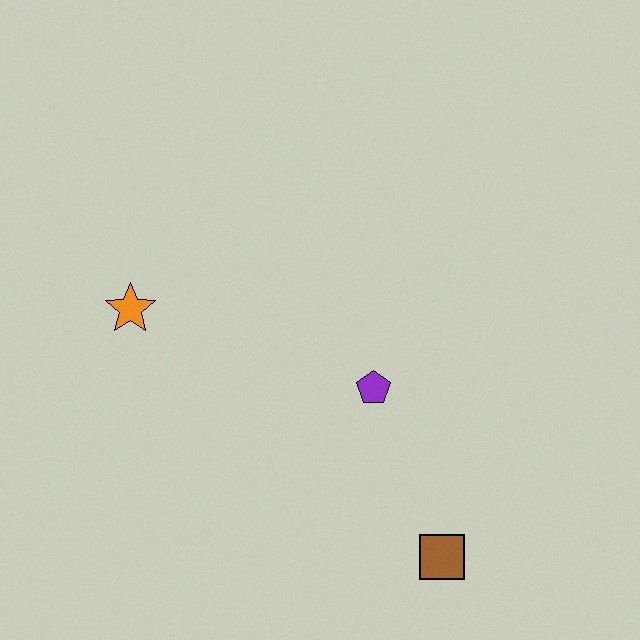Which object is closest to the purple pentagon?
The brown square is closest to the purple pentagon.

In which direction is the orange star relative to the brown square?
The orange star is to the left of the brown square.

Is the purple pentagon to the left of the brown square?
Yes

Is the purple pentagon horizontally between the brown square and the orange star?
Yes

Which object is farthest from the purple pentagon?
The orange star is farthest from the purple pentagon.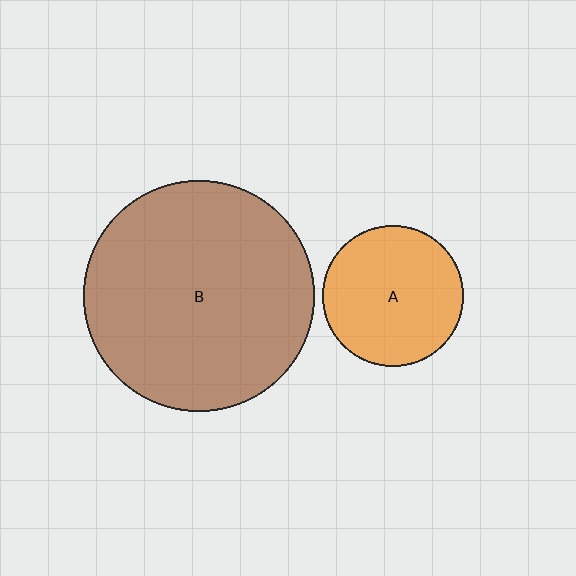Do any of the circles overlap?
No, none of the circles overlap.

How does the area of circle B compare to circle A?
Approximately 2.7 times.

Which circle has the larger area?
Circle B (brown).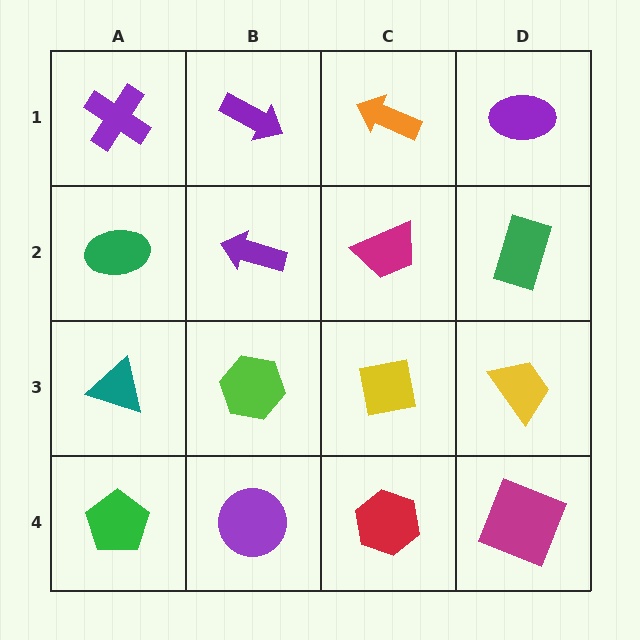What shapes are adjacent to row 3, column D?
A green rectangle (row 2, column D), a magenta square (row 4, column D), a yellow square (row 3, column C).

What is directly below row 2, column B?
A lime hexagon.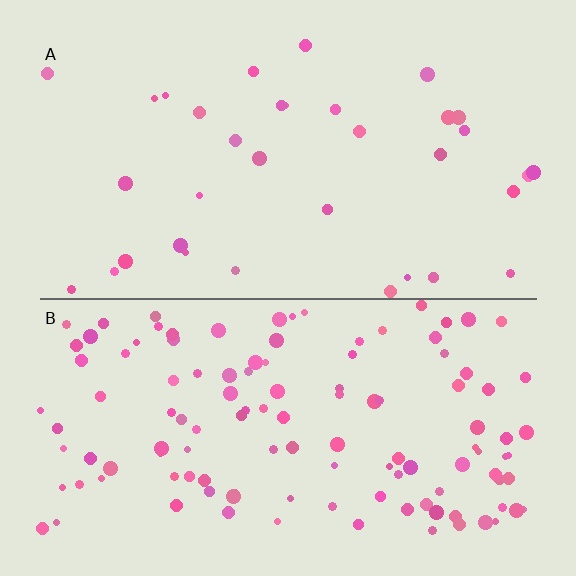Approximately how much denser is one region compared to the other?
Approximately 3.5× — region B over region A.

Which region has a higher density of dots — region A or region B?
B (the bottom).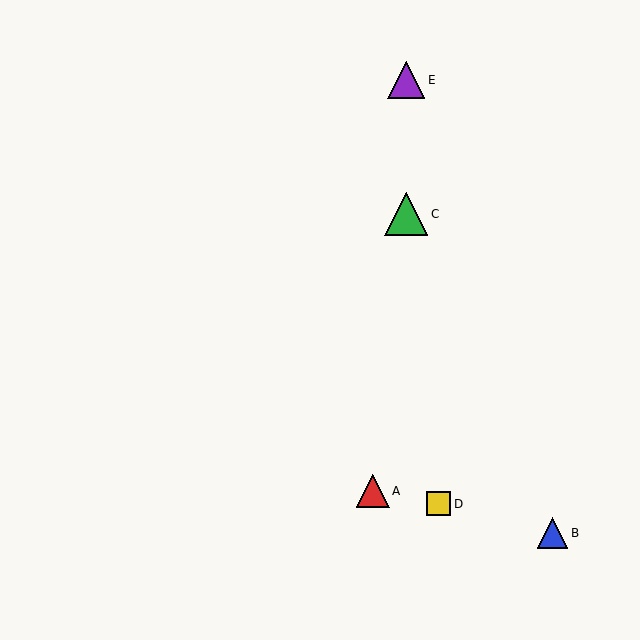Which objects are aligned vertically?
Objects C, E are aligned vertically.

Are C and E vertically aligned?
Yes, both are at x≈406.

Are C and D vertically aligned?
No, C is at x≈406 and D is at x≈439.